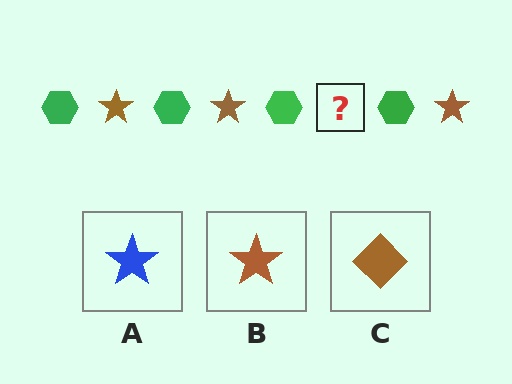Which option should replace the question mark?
Option B.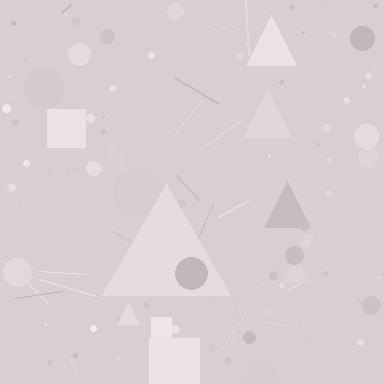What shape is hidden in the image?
A triangle is hidden in the image.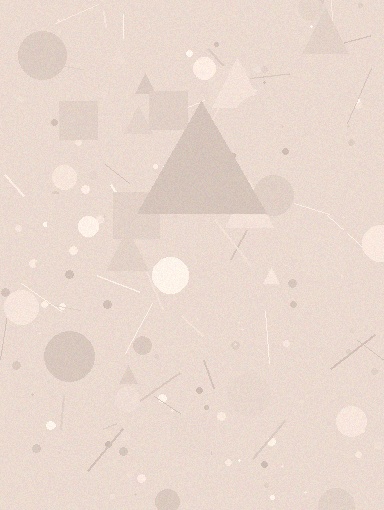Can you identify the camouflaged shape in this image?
The camouflaged shape is a triangle.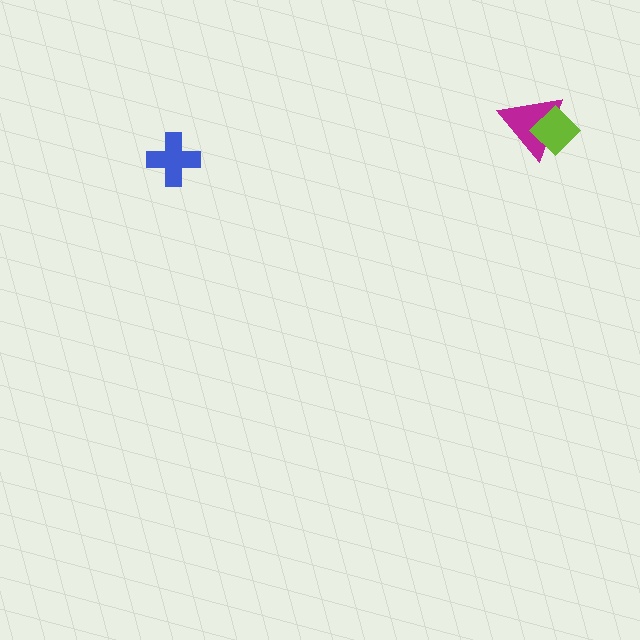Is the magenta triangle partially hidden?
Yes, it is partially covered by another shape.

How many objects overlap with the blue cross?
0 objects overlap with the blue cross.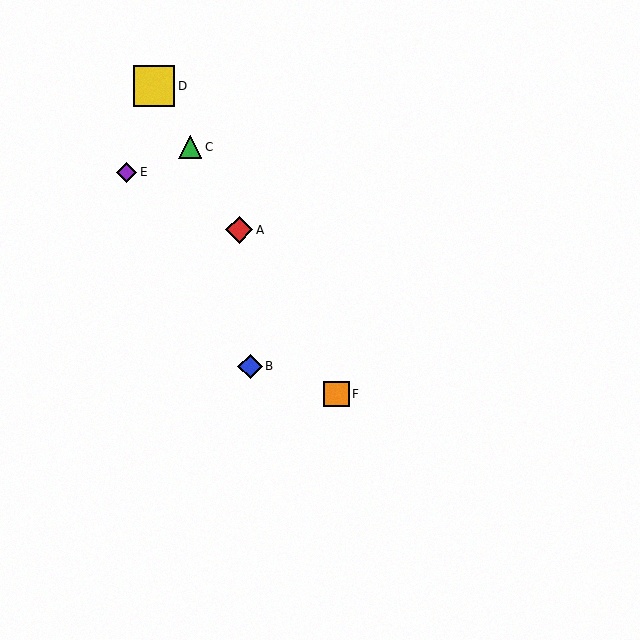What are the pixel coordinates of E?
Object E is at (127, 172).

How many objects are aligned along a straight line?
4 objects (A, C, D, F) are aligned along a straight line.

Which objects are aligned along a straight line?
Objects A, C, D, F are aligned along a straight line.